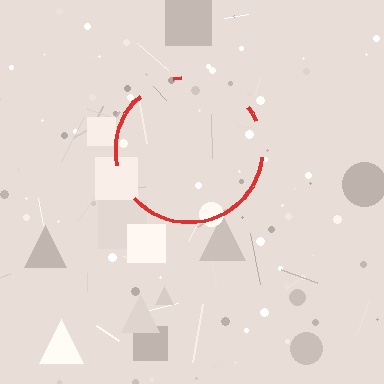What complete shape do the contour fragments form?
The contour fragments form a circle.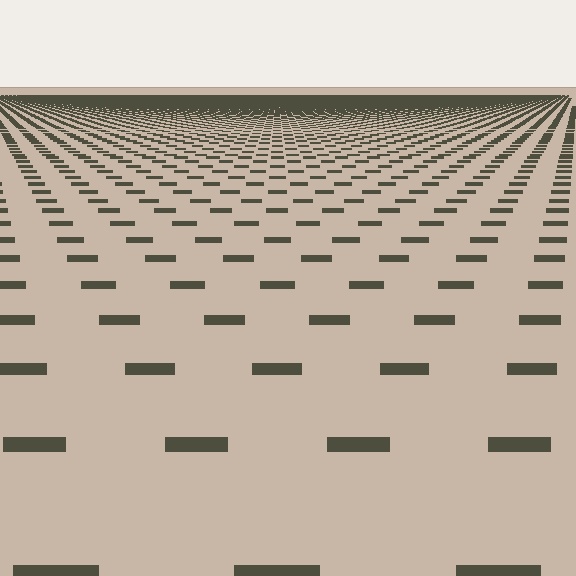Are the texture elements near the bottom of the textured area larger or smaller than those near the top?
Larger. Near the bottom, elements are closer to the viewer and appear at a bigger on-screen size.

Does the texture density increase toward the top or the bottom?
Density increases toward the top.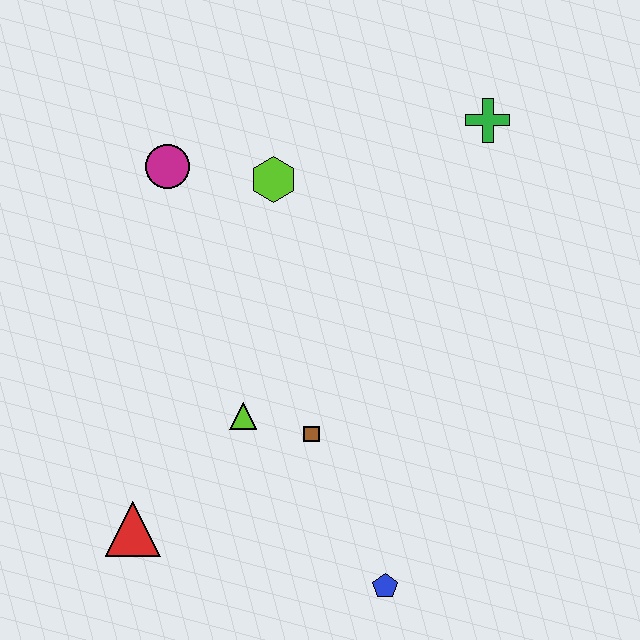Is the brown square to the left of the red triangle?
No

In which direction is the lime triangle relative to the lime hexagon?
The lime triangle is below the lime hexagon.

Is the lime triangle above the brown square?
Yes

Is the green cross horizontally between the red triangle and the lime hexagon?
No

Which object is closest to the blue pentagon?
The brown square is closest to the blue pentagon.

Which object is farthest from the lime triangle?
The green cross is farthest from the lime triangle.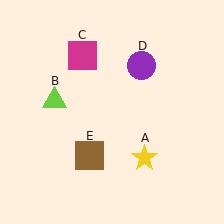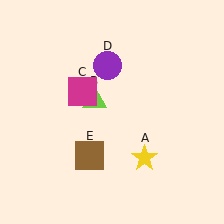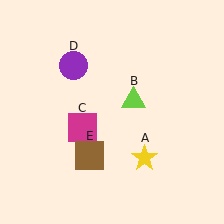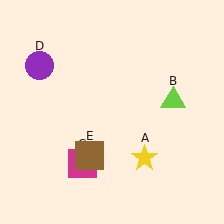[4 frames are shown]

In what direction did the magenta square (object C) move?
The magenta square (object C) moved down.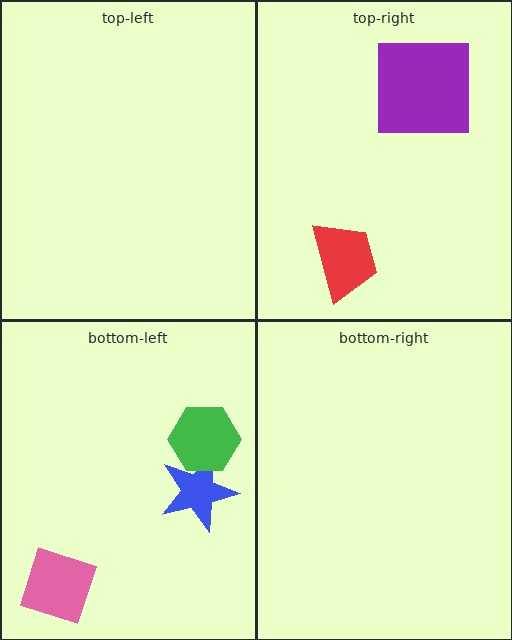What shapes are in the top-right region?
The purple square, the red trapezoid.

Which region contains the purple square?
The top-right region.